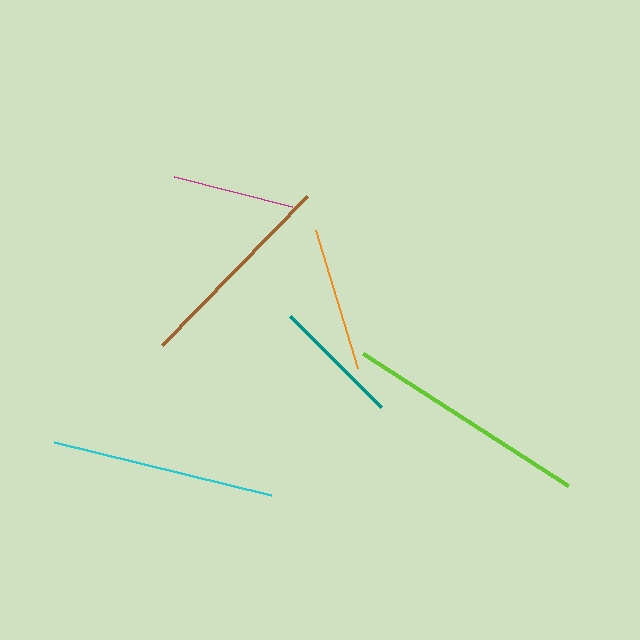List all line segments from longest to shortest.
From longest to shortest: lime, cyan, brown, orange, teal, magenta.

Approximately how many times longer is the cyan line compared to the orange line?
The cyan line is approximately 1.5 times the length of the orange line.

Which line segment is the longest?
The lime line is the longest at approximately 244 pixels.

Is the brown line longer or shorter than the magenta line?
The brown line is longer than the magenta line.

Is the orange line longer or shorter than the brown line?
The brown line is longer than the orange line.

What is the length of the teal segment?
The teal segment is approximately 128 pixels long.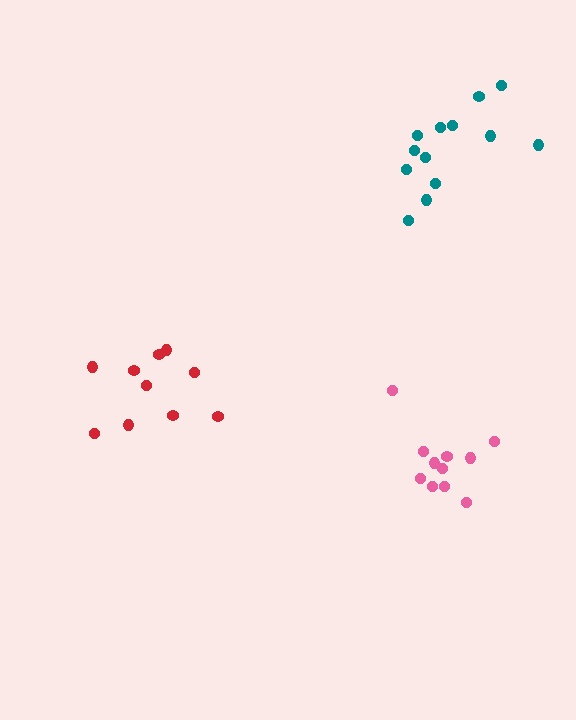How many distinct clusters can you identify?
There are 3 distinct clusters.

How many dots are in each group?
Group 1: 11 dots, Group 2: 10 dots, Group 3: 13 dots (34 total).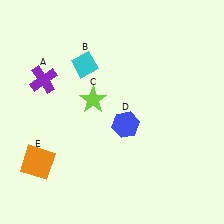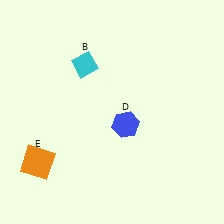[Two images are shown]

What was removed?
The lime star (C), the purple cross (A) were removed in Image 2.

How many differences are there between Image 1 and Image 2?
There are 2 differences between the two images.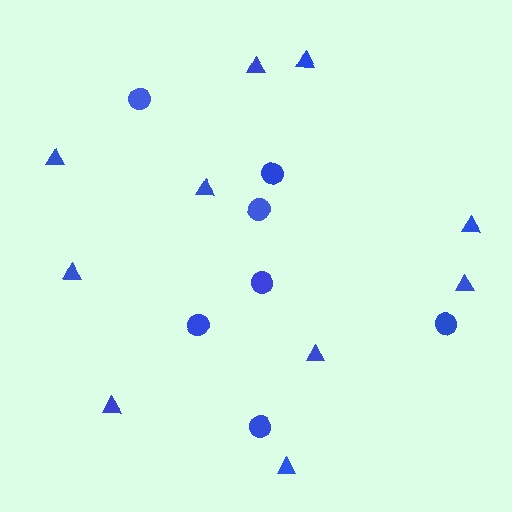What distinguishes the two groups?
There are 2 groups: one group of triangles (10) and one group of circles (7).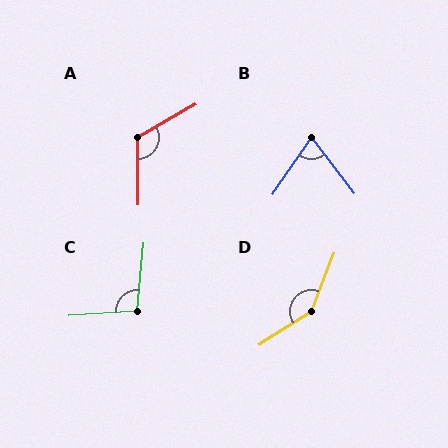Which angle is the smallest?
B, at approximately 73 degrees.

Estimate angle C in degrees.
Approximately 99 degrees.